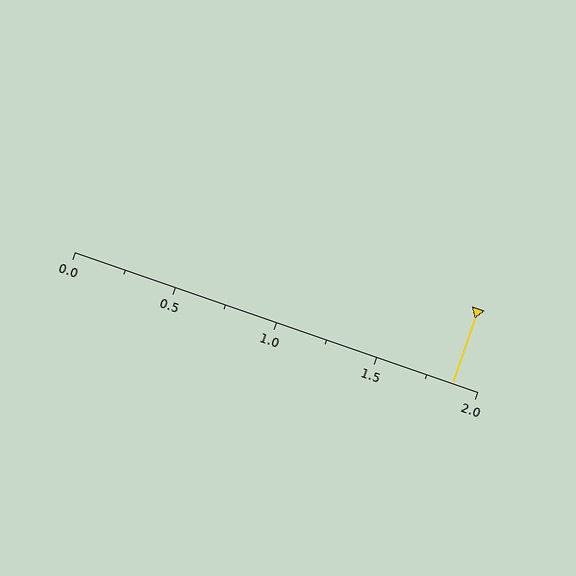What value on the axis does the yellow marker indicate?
The marker indicates approximately 1.88.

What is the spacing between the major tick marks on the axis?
The major ticks are spaced 0.5 apart.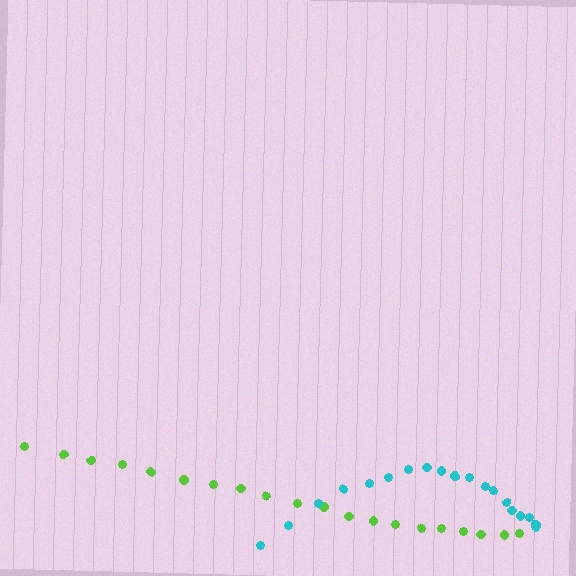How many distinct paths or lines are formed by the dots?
There are 2 distinct paths.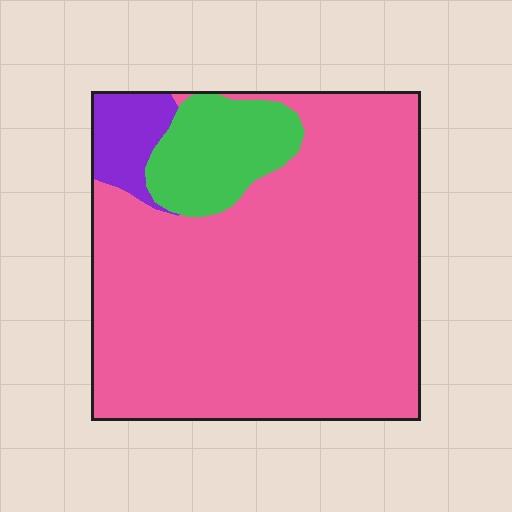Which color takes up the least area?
Purple, at roughly 5%.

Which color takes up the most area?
Pink, at roughly 80%.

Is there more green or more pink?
Pink.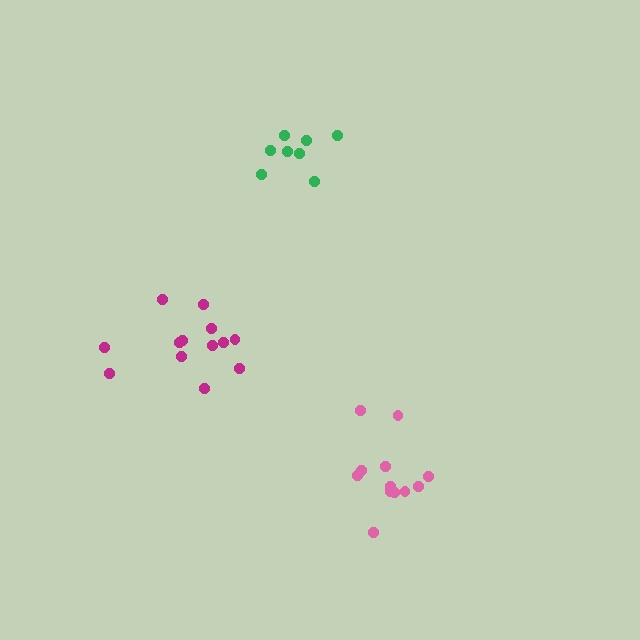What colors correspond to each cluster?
The clusters are colored: pink, magenta, green.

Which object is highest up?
The green cluster is topmost.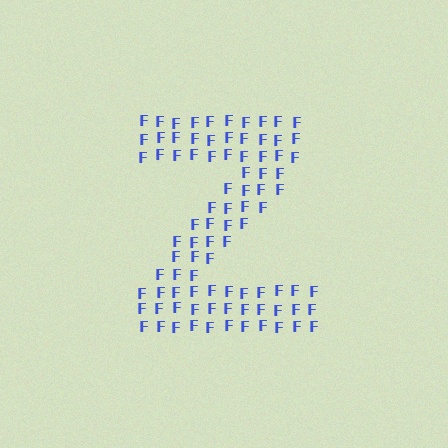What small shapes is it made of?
It is made of small letter F's.